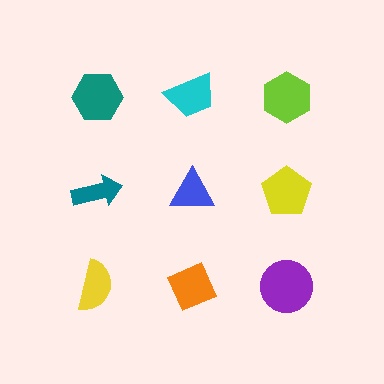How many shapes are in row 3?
3 shapes.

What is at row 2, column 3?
A yellow pentagon.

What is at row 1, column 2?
A cyan trapezoid.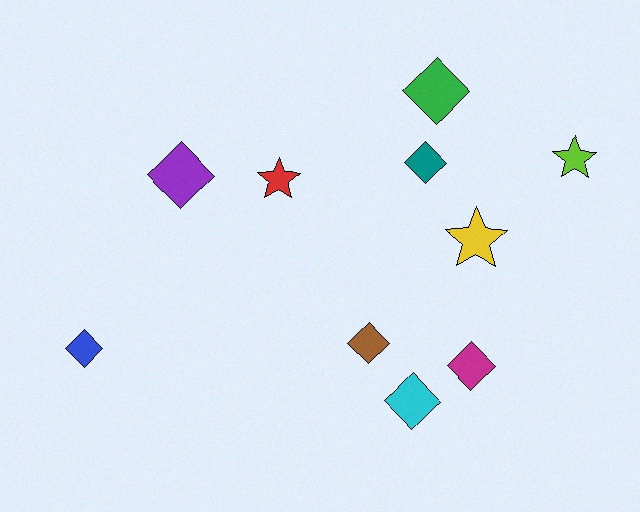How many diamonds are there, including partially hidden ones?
There are 7 diamonds.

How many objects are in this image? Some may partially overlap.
There are 10 objects.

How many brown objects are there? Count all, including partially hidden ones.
There is 1 brown object.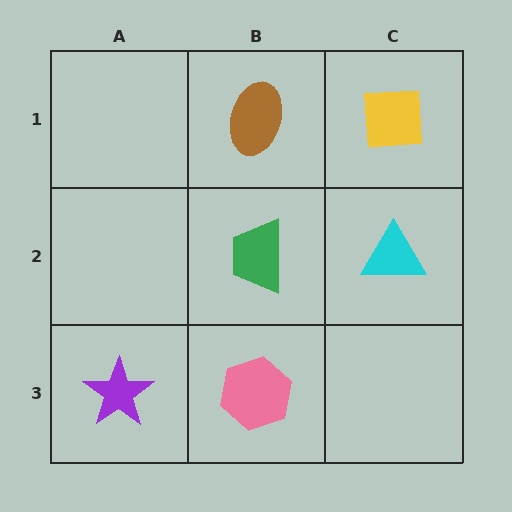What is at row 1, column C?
A yellow square.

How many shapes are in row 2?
2 shapes.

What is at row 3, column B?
A pink hexagon.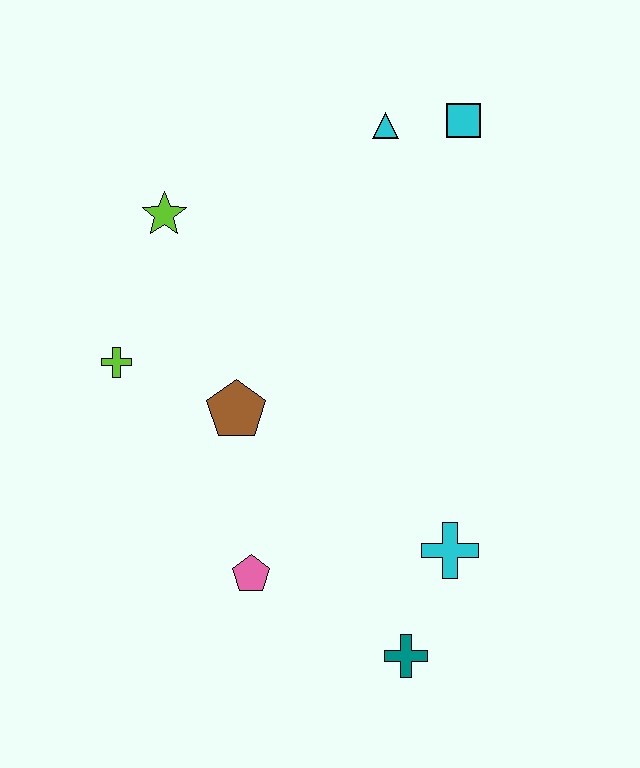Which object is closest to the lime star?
The lime cross is closest to the lime star.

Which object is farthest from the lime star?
The teal cross is farthest from the lime star.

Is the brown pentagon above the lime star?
No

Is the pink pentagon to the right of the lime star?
Yes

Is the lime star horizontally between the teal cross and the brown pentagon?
No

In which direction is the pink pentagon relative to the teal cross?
The pink pentagon is to the left of the teal cross.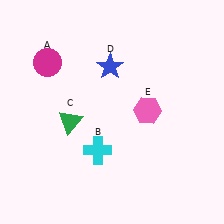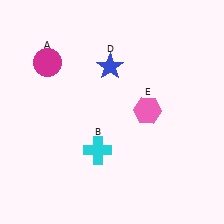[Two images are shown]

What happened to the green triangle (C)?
The green triangle (C) was removed in Image 2. It was in the bottom-left area of Image 1.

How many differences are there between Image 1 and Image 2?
There is 1 difference between the two images.